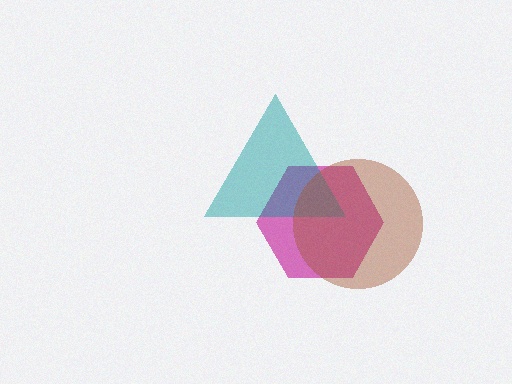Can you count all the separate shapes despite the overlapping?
Yes, there are 3 separate shapes.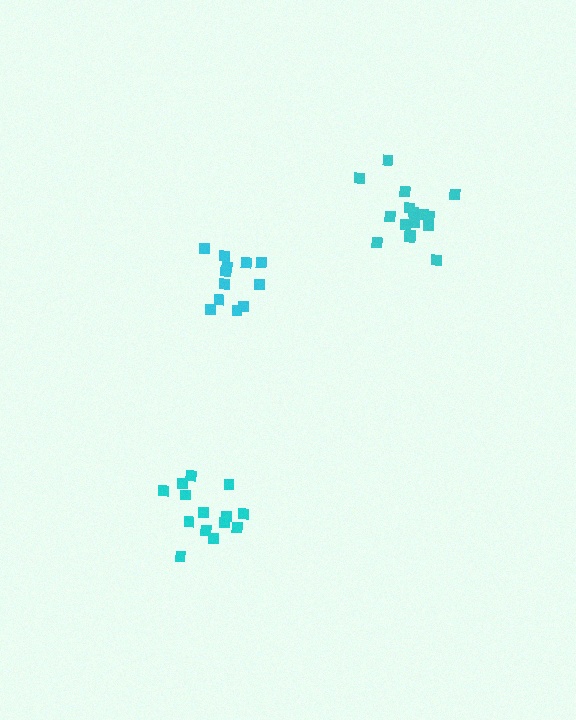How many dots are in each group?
Group 1: 14 dots, Group 2: 16 dots, Group 3: 12 dots (42 total).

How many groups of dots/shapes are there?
There are 3 groups.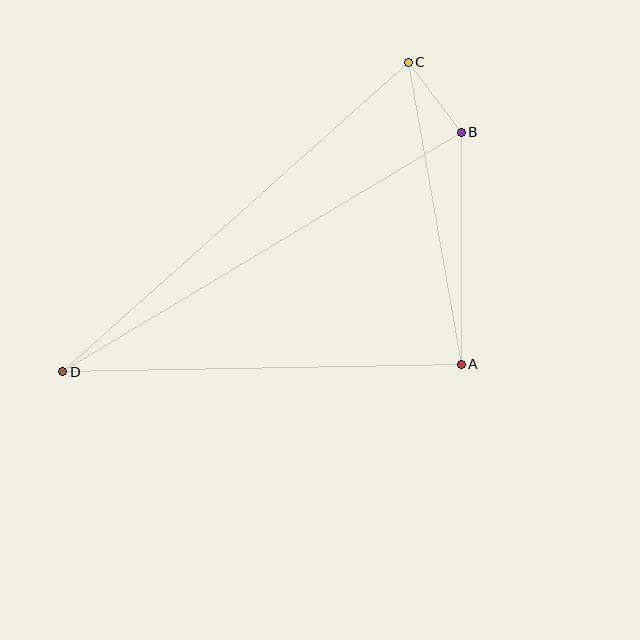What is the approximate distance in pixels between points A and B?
The distance between A and B is approximately 232 pixels.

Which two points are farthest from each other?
Points B and D are farthest from each other.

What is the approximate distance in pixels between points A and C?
The distance between A and C is approximately 307 pixels.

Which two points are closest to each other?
Points B and C are closest to each other.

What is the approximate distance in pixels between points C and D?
The distance between C and D is approximately 464 pixels.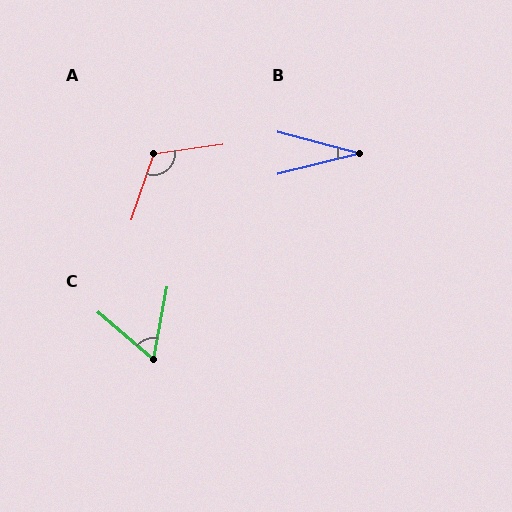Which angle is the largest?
A, at approximately 116 degrees.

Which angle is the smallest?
B, at approximately 29 degrees.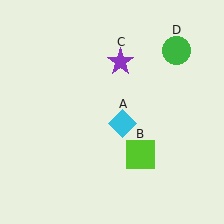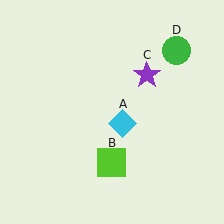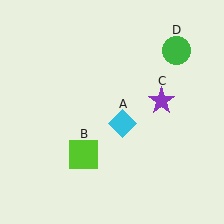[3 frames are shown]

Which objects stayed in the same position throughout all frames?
Cyan diamond (object A) and green circle (object D) remained stationary.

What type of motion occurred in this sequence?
The lime square (object B), purple star (object C) rotated clockwise around the center of the scene.